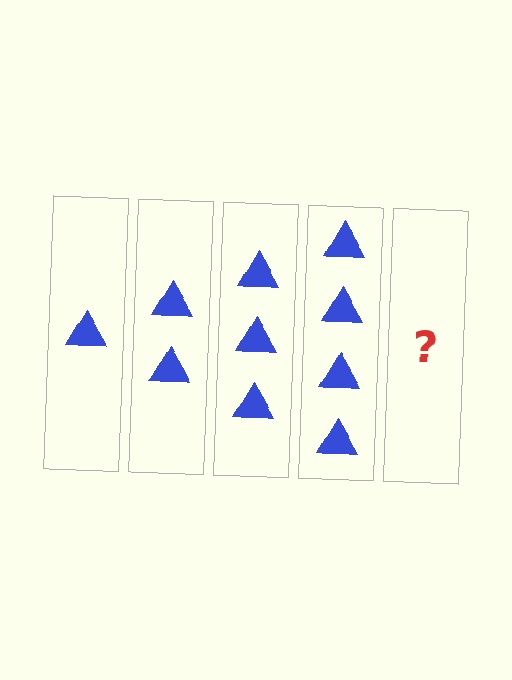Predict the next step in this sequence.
The next step is 5 triangles.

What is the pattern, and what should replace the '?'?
The pattern is that each step adds one more triangle. The '?' should be 5 triangles.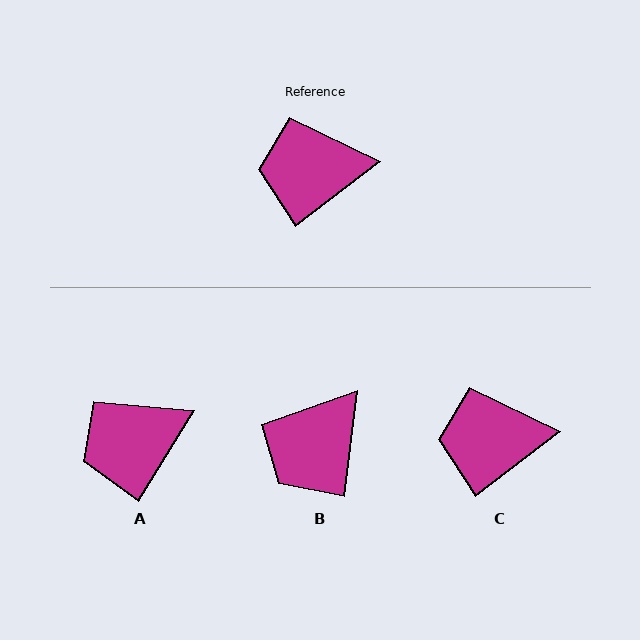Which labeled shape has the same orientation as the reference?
C.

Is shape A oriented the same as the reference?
No, it is off by about 21 degrees.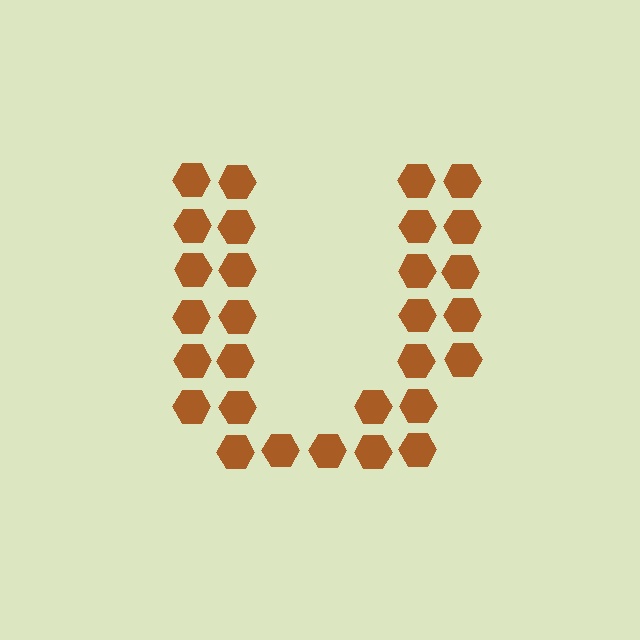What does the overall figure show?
The overall figure shows the letter U.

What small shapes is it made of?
It is made of small hexagons.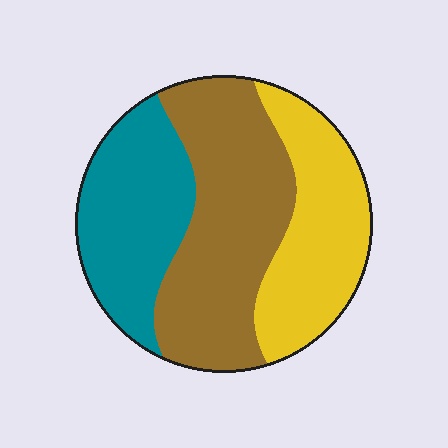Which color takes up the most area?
Brown, at roughly 40%.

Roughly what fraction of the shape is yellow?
Yellow covers 29% of the shape.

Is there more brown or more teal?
Brown.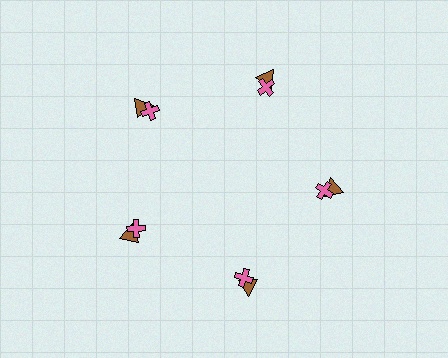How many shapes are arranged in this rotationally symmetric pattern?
There are 10 shapes, arranged in 5 groups of 2.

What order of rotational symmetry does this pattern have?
This pattern has 5-fold rotational symmetry.